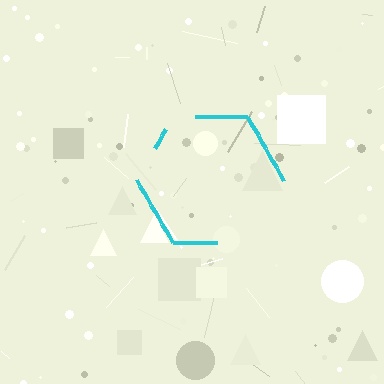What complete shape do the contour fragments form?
The contour fragments form a hexagon.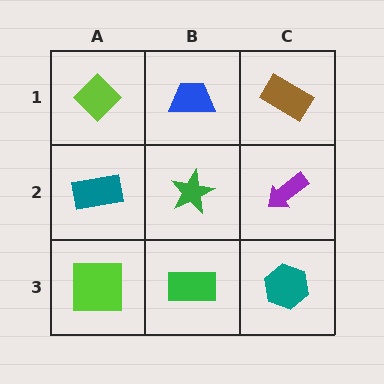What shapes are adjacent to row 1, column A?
A teal rectangle (row 2, column A), a blue trapezoid (row 1, column B).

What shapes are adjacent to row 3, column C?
A purple arrow (row 2, column C), a green rectangle (row 3, column B).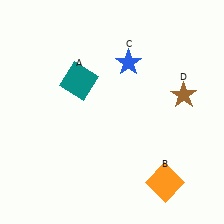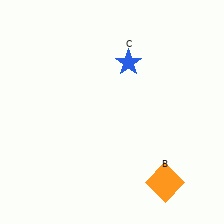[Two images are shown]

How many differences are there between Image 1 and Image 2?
There are 2 differences between the two images.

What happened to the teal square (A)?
The teal square (A) was removed in Image 2. It was in the top-left area of Image 1.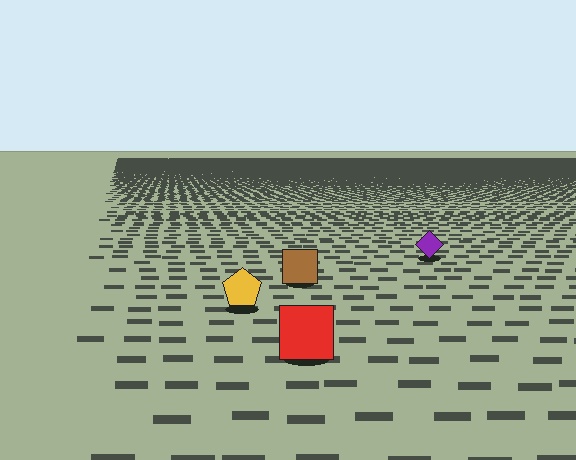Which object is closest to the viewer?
The red square is closest. The texture marks near it are larger and more spread out.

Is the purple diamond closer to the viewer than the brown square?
No. The brown square is closer — you can tell from the texture gradient: the ground texture is coarser near it.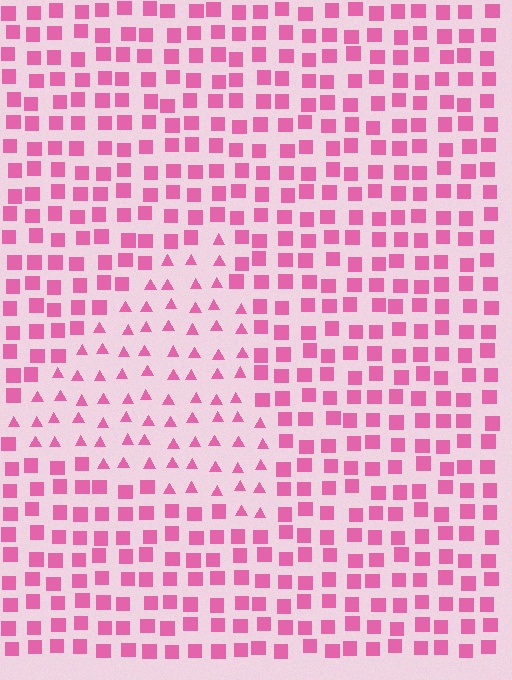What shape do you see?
I see a triangle.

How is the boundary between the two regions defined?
The boundary is defined by a change in element shape: triangles inside vs. squares outside. All elements share the same color and spacing.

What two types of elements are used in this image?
The image uses triangles inside the triangle region and squares outside it.